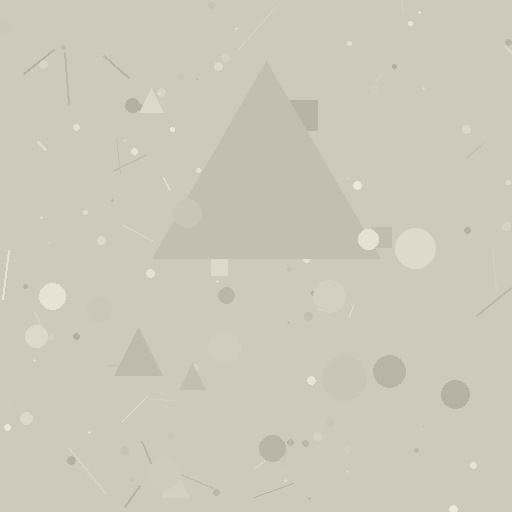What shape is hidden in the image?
A triangle is hidden in the image.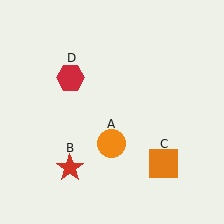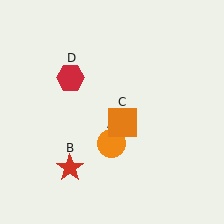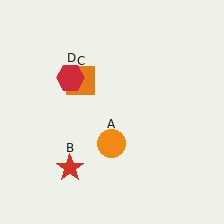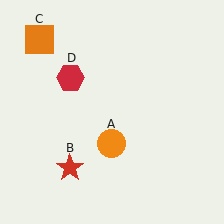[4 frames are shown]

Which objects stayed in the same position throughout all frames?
Orange circle (object A) and red star (object B) and red hexagon (object D) remained stationary.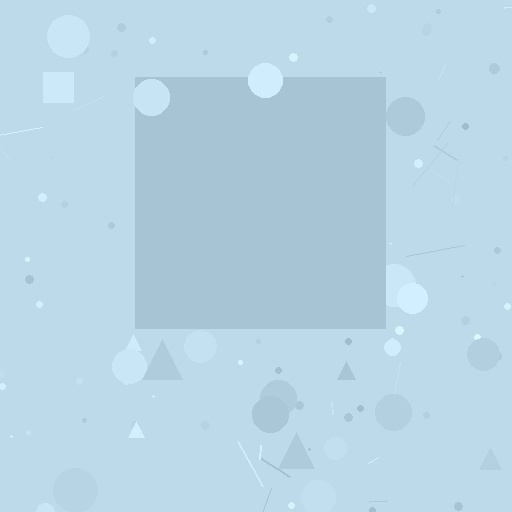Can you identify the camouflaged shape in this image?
The camouflaged shape is a square.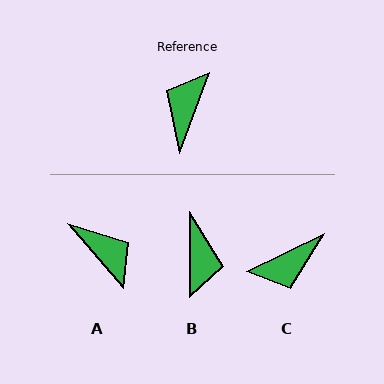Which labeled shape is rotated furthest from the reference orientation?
B, about 160 degrees away.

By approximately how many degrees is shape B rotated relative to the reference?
Approximately 160 degrees clockwise.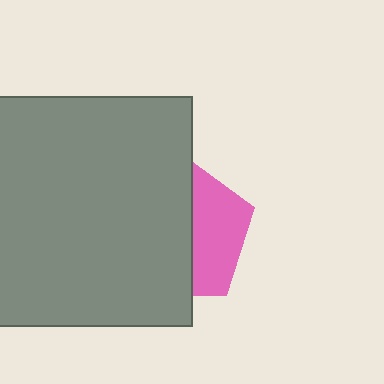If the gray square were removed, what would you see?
You would see the complete pink pentagon.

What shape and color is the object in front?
The object in front is a gray square.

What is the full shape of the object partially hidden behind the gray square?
The partially hidden object is a pink pentagon.